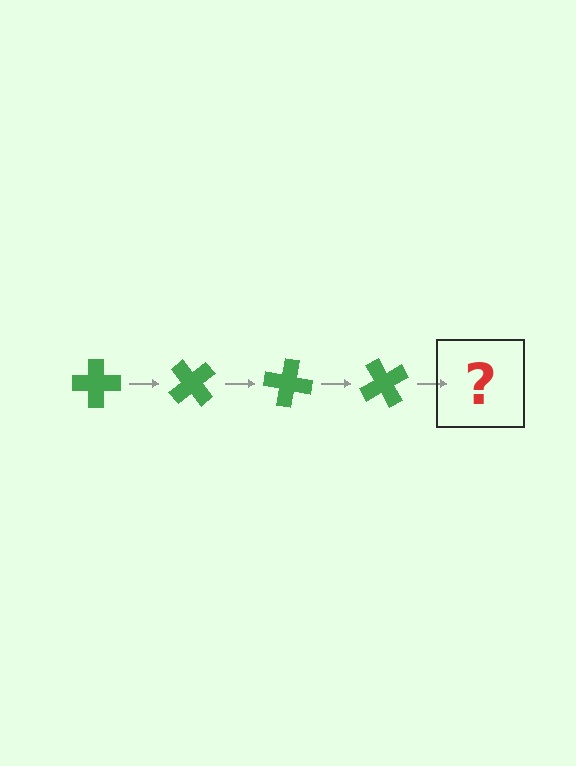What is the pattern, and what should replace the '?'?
The pattern is that the cross rotates 50 degrees each step. The '?' should be a green cross rotated 200 degrees.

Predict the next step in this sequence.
The next step is a green cross rotated 200 degrees.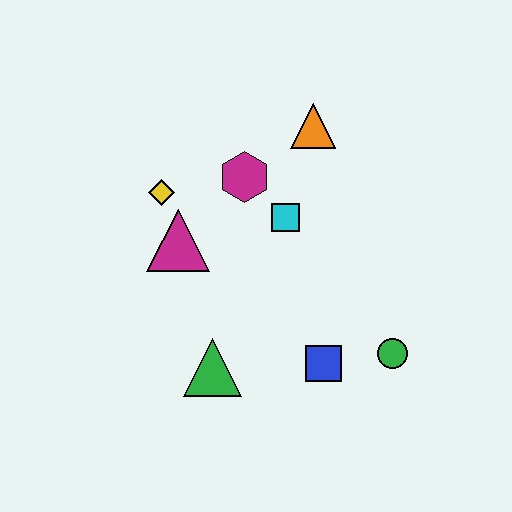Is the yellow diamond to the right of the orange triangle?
No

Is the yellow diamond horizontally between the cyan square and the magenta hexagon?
No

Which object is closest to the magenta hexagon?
The cyan square is closest to the magenta hexagon.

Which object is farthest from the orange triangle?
The green triangle is farthest from the orange triangle.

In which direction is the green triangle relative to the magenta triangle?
The green triangle is below the magenta triangle.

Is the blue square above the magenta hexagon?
No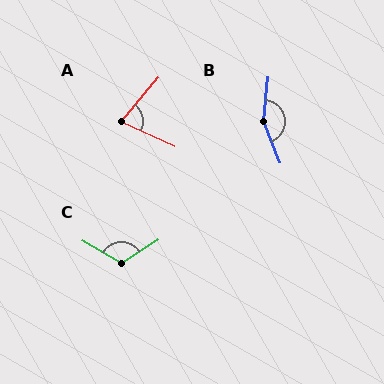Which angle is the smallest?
A, at approximately 74 degrees.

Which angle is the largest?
B, at approximately 152 degrees.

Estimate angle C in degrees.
Approximately 117 degrees.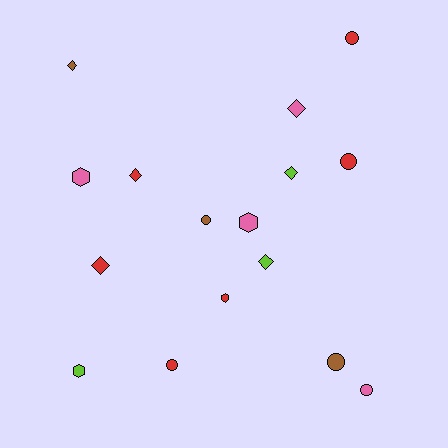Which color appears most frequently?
Red, with 6 objects.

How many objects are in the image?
There are 16 objects.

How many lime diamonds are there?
There are 2 lime diamonds.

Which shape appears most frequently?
Circle, with 6 objects.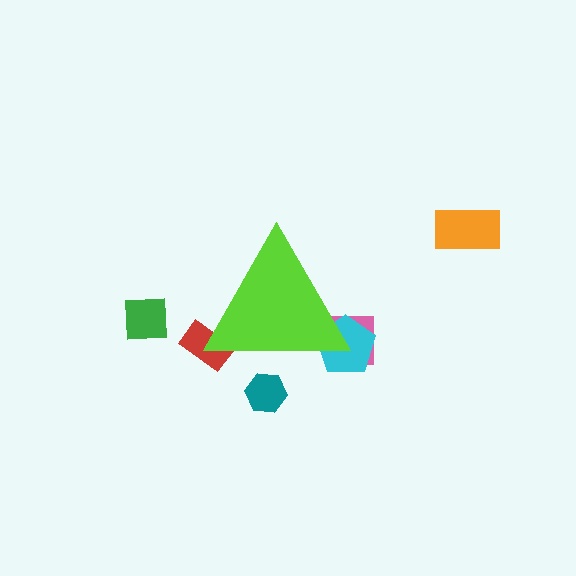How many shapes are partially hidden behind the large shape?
4 shapes are partially hidden.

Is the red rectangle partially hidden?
Yes, the red rectangle is partially hidden behind the lime triangle.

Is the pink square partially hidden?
Yes, the pink square is partially hidden behind the lime triangle.